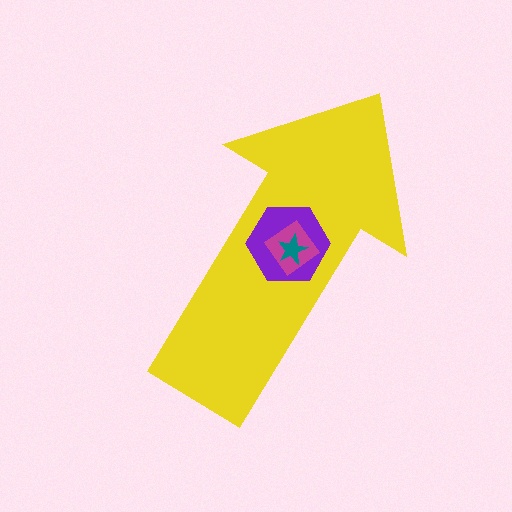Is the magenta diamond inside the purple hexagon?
Yes.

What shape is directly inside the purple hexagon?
The magenta diamond.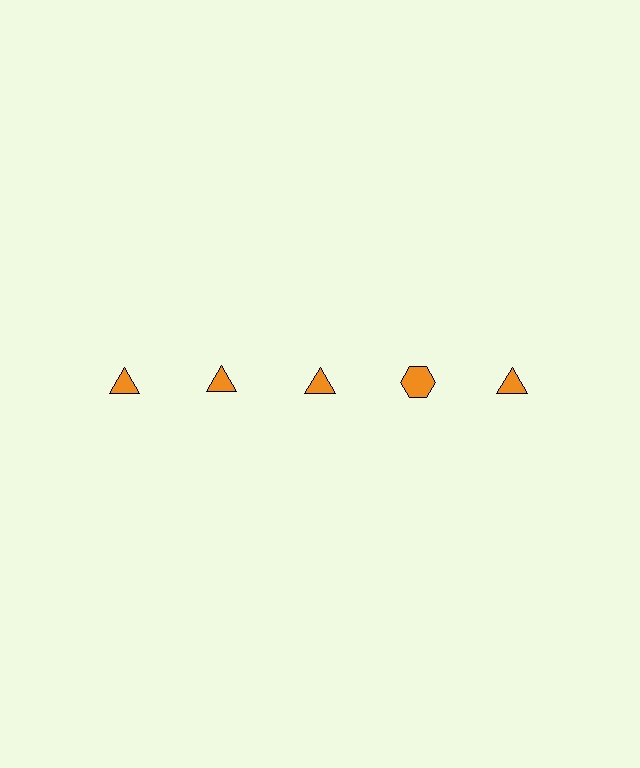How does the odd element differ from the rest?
It has a different shape: hexagon instead of triangle.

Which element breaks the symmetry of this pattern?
The orange hexagon in the top row, second from right column breaks the symmetry. All other shapes are orange triangles.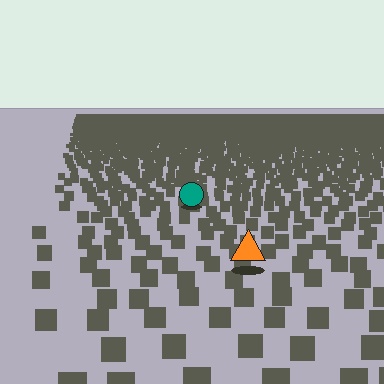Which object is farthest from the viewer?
The teal circle is farthest from the viewer. It appears smaller and the ground texture around it is denser.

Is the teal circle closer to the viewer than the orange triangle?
No. The orange triangle is closer — you can tell from the texture gradient: the ground texture is coarser near it.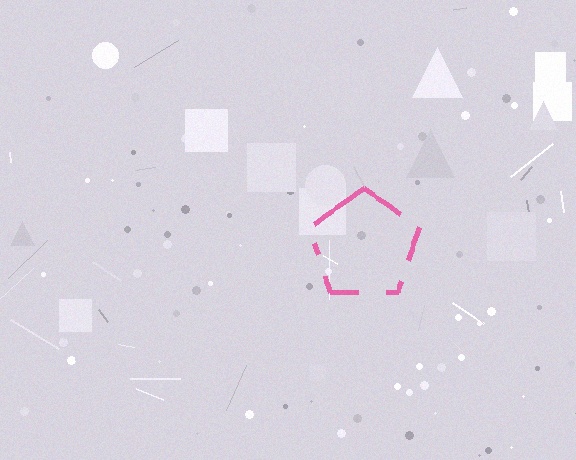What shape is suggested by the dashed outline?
The dashed outline suggests a pentagon.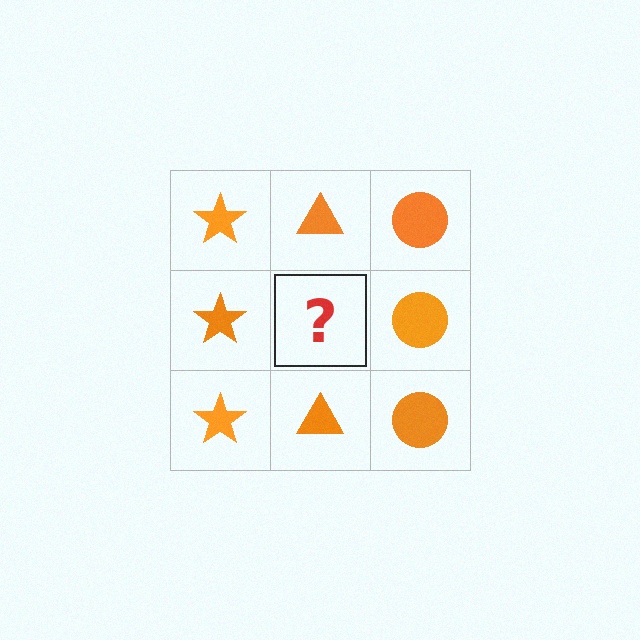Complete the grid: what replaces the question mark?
The question mark should be replaced with an orange triangle.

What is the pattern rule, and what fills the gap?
The rule is that each column has a consistent shape. The gap should be filled with an orange triangle.